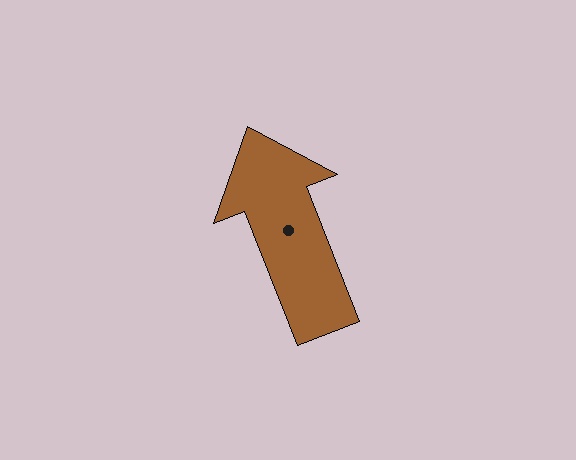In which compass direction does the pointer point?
North.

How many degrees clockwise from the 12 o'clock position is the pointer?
Approximately 339 degrees.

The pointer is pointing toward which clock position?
Roughly 11 o'clock.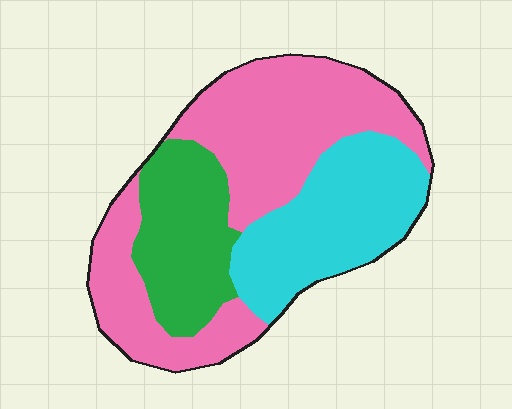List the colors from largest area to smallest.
From largest to smallest: pink, cyan, green.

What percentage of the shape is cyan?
Cyan takes up about one quarter (1/4) of the shape.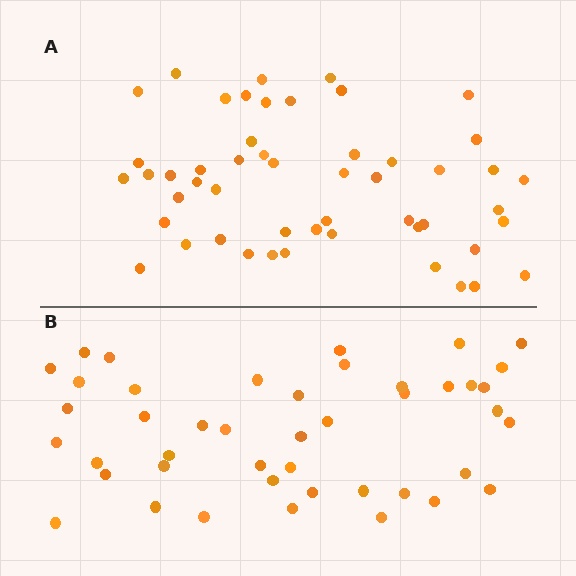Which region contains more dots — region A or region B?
Region A (the top region) has more dots.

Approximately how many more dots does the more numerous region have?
Region A has roughly 8 or so more dots than region B.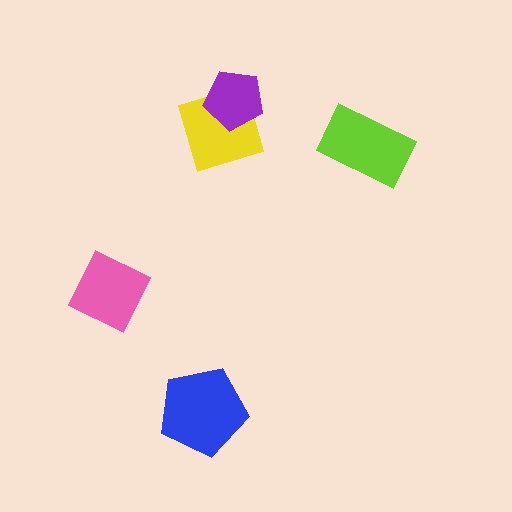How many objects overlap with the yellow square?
1 object overlaps with the yellow square.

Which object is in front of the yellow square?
The purple pentagon is in front of the yellow square.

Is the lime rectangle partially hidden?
No, no other shape covers it.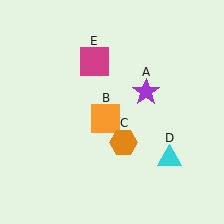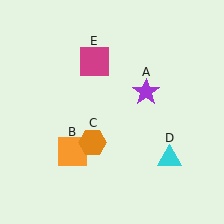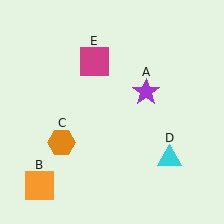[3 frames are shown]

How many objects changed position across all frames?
2 objects changed position: orange square (object B), orange hexagon (object C).